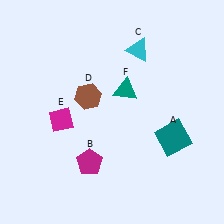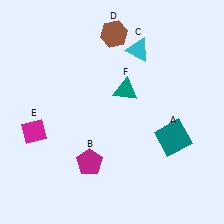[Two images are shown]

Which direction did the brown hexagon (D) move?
The brown hexagon (D) moved up.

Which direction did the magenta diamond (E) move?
The magenta diamond (E) moved left.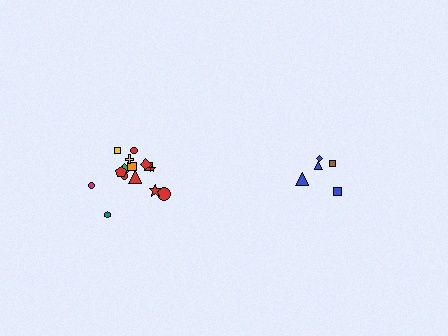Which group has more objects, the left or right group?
The left group.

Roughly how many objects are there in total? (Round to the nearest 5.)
Roughly 20 objects in total.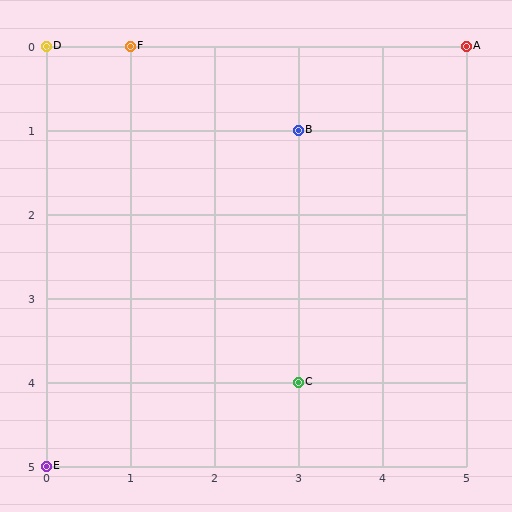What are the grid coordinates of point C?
Point C is at grid coordinates (3, 4).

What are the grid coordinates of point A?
Point A is at grid coordinates (5, 0).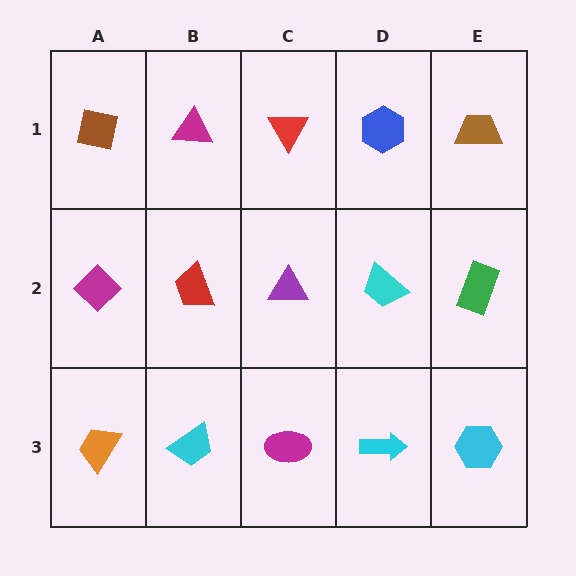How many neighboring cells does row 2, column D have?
4.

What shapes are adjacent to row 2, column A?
A brown square (row 1, column A), an orange trapezoid (row 3, column A), a red trapezoid (row 2, column B).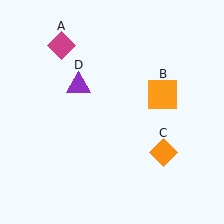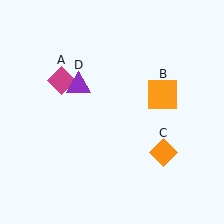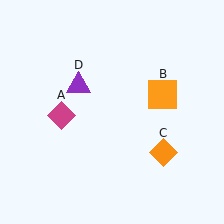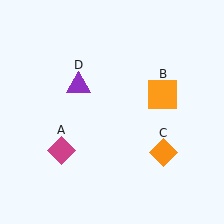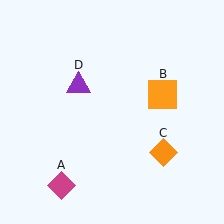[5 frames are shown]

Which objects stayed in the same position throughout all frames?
Orange square (object B) and orange diamond (object C) and purple triangle (object D) remained stationary.